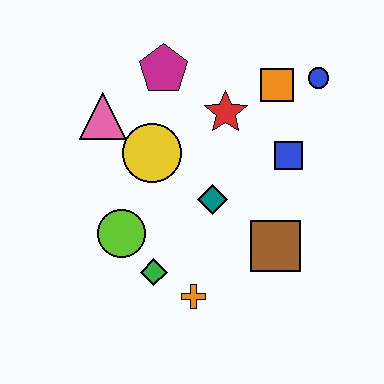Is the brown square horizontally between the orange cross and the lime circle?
No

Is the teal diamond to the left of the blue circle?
Yes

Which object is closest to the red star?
The orange square is closest to the red star.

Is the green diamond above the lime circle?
No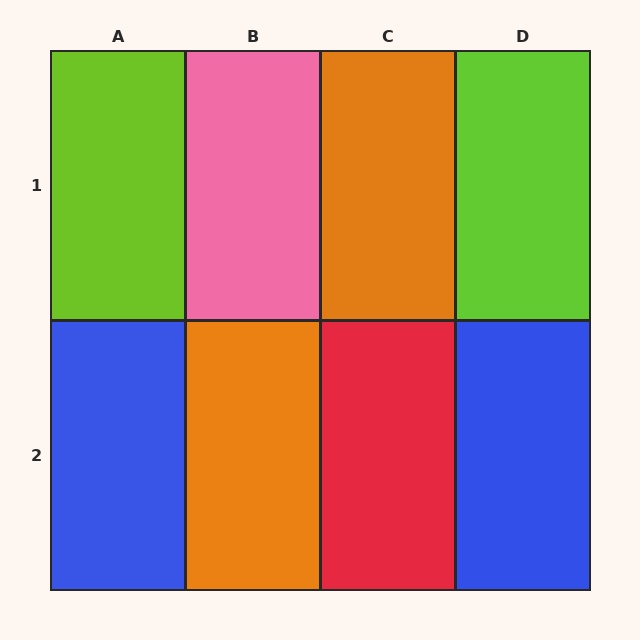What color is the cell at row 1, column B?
Pink.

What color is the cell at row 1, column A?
Lime.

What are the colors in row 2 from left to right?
Blue, orange, red, blue.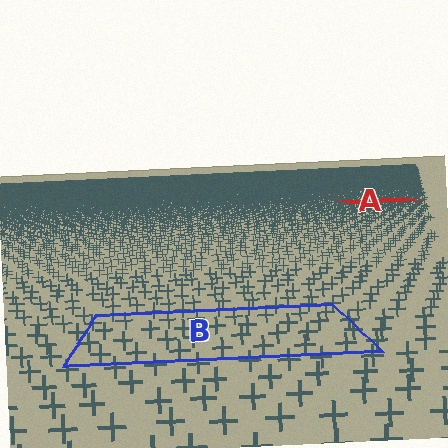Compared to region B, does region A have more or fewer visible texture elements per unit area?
Region A has more texture elements per unit area — they are packed more densely because it is farther away.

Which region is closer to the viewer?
Region B is closer. The texture elements there are larger and more spread out.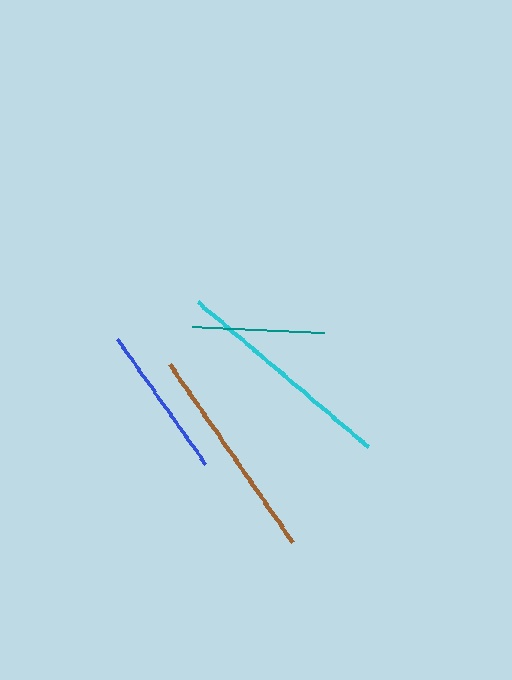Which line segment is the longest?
The cyan line is the longest at approximately 224 pixels.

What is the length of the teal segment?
The teal segment is approximately 133 pixels long.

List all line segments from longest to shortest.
From longest to shortest: cyan, brown, blue, teal.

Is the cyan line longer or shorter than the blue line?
The cyan line is longer than the blue line.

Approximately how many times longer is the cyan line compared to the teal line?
The cyan line is approximately 1.7 times the length of the teal line.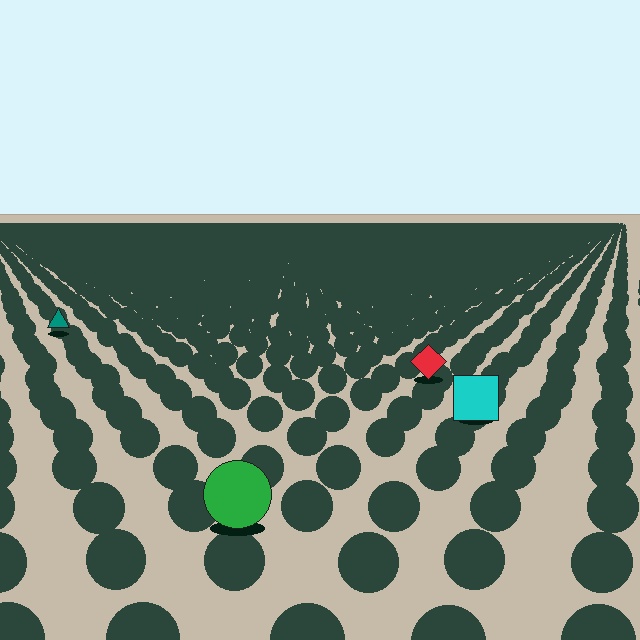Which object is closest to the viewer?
The green circle is closest. The texture marks near it are larger and more spread out.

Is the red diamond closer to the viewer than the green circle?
No. The green circle is closer — you can tell from the texture gradient: the ground texture is coarser near it.